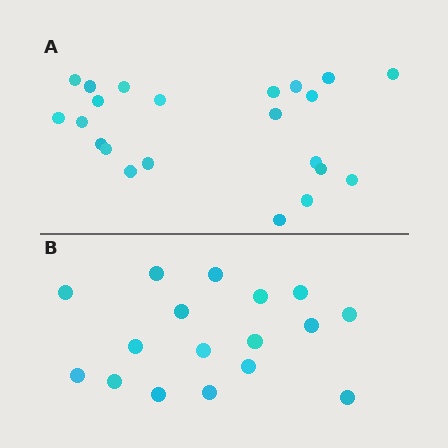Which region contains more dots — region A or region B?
Region A (the top region) has more dots.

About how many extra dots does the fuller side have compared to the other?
Region A has about 5 more dots than region B.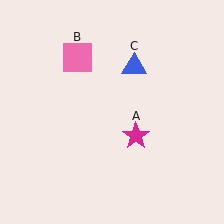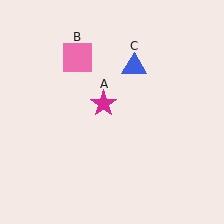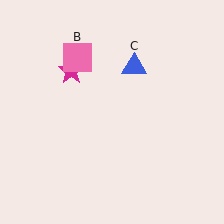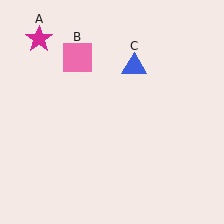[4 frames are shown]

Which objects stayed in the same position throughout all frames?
Pink square (object B) and blue triangle (object C) remained stationary.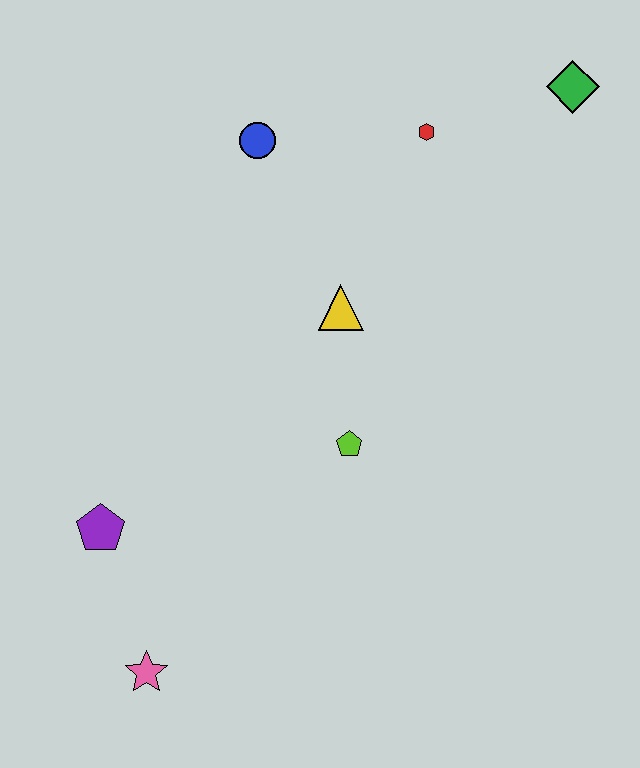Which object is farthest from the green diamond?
The pink star is farthest from the green diamond.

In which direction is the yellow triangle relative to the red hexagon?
The yellow triangle is below the red hexagon.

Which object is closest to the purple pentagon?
The pink star is closest to the purple pentagon.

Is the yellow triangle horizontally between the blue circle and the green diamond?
Yes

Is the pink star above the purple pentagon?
No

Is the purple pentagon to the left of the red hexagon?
Yes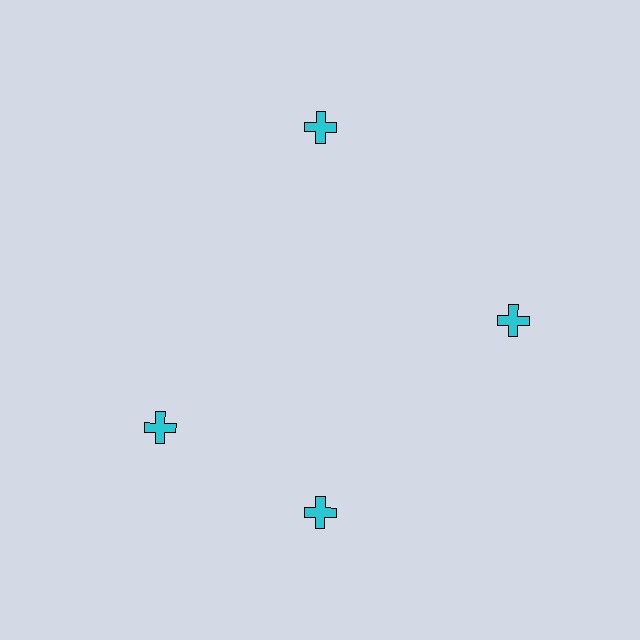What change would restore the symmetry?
The symmetry would be restored by rotating it back into even spacing with its neighbors so that all 4 crosses sit at equal angles and equal distance from the center.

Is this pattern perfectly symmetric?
No. The 4 cyan crosses are arranged in a ring, but one element near the 9 o'clock position is rotated out of alignment along the ring, breaking the 4-fold rotational symmetry.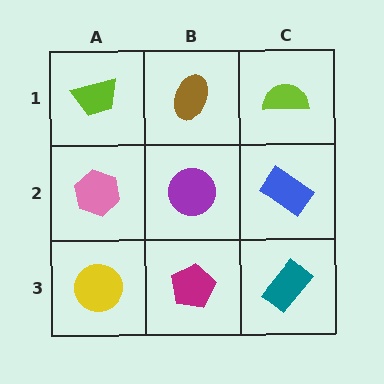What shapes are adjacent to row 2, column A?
A lime trapezoid (row 1, column A), a yellow circle (row 3, column A), a purple circle (row 2, column B).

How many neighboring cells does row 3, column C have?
2.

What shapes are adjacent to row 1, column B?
A purple circle (row 2, column B), a lime trapezoid (row 1, column A), a lime semicircle (row 1, column C).